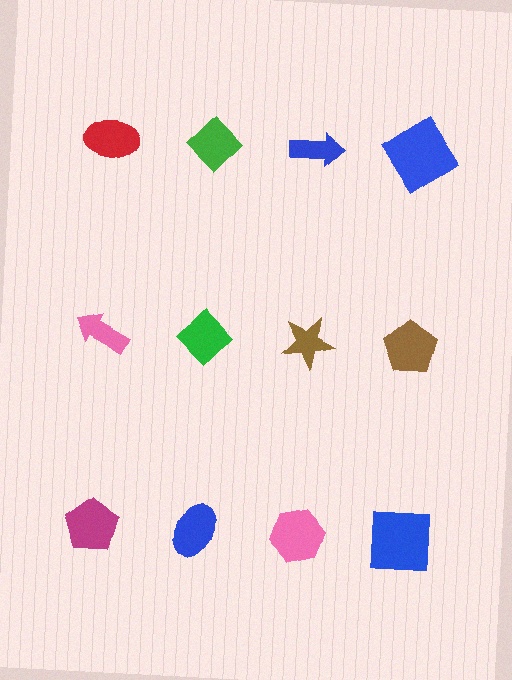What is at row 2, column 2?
A green diamond.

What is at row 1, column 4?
A blue diamond.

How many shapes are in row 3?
4 shapes.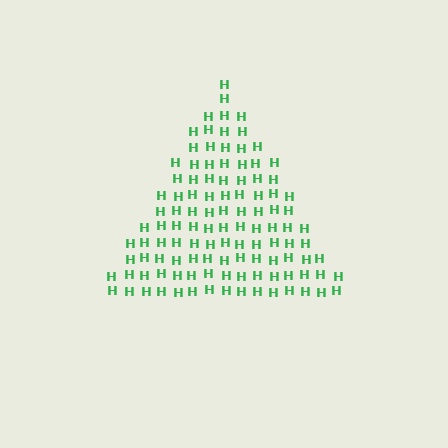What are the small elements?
The small elements are letter H's.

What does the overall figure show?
The overall figure shows a triangle.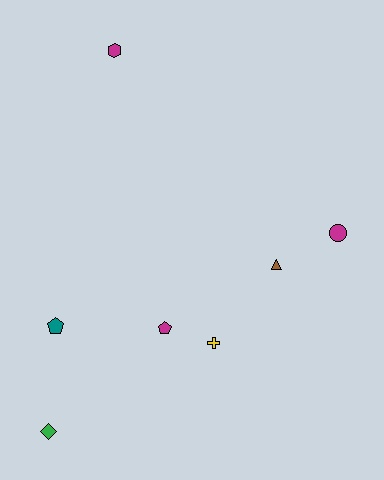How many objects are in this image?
There are 7 objects.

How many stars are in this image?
There are no stars.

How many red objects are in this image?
There are no red objects.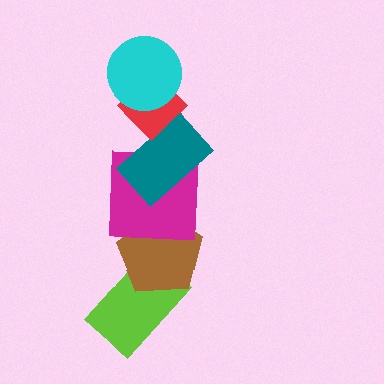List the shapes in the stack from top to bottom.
From top to bottom: the cyan circle, the red diamond, the teal rectangle, the magenta square, the brown pentagon, the lime rectangle.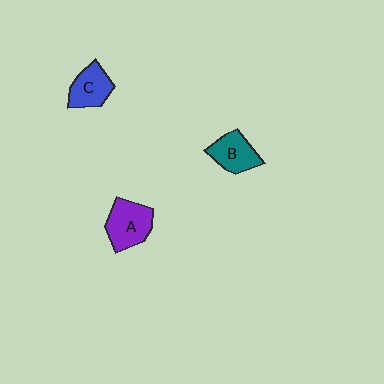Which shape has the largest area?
Shape A (purple).